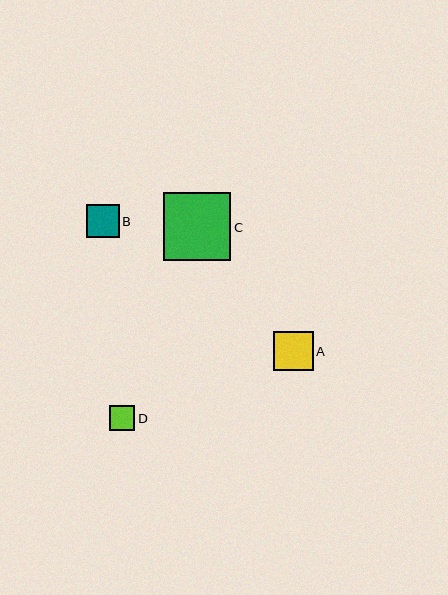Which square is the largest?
Square C is the largest with a size of approximately 67 pixels.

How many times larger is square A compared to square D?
Square A is approximately 1.6 times the size of square D.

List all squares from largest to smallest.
From largest to smallest: C, A, B, D.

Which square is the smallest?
Square D is the smallest with a size of approximately 25 pixels.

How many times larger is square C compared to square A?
Square C is approximately 1.7 times the size of square A.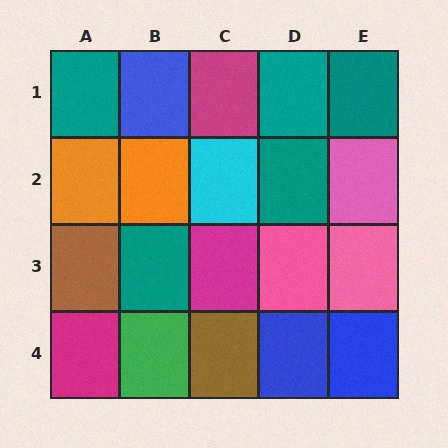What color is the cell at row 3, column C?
Magenta.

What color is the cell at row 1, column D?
Teal.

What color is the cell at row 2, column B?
Orange.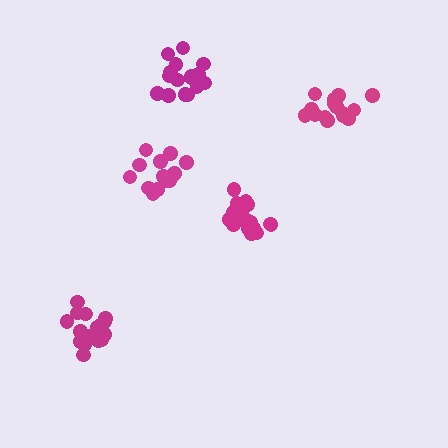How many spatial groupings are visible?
There are 5 spatial groupings.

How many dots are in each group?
Group 1: 20 dots, Group 2: 17 dots, Group 3: 15 dots, Group 4: 18 dots, Group 5: 16 dots (86 total).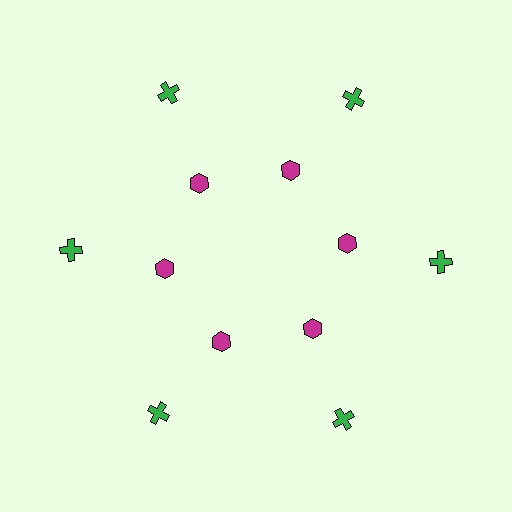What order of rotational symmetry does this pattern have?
This pattern has 6-fold rotational symmetry.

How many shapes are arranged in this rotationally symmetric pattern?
There are 12 shapes, arranged in 6 groups of 2.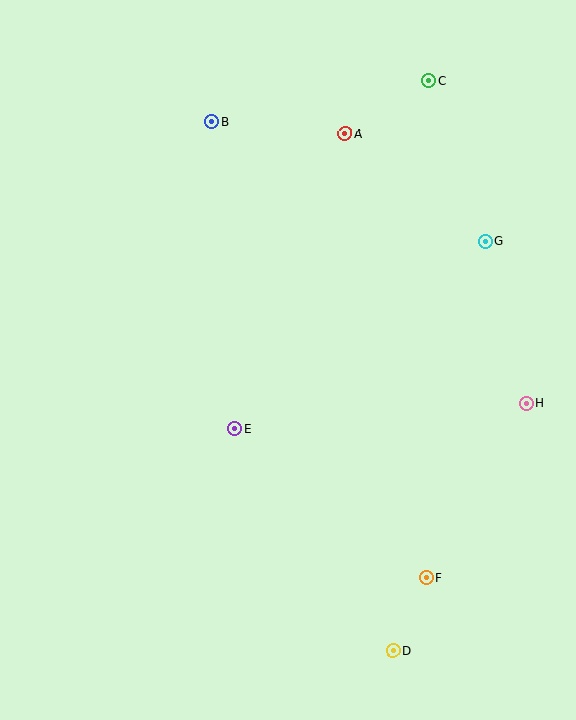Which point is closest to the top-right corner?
Point C is closest to the top-right corner.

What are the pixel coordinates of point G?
Point G is at (485, 241).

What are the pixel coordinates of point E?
Point E is at (235, 429).